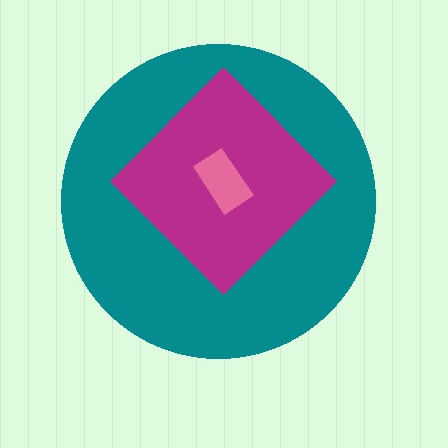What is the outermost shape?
The teal circle.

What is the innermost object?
The pink rectangle.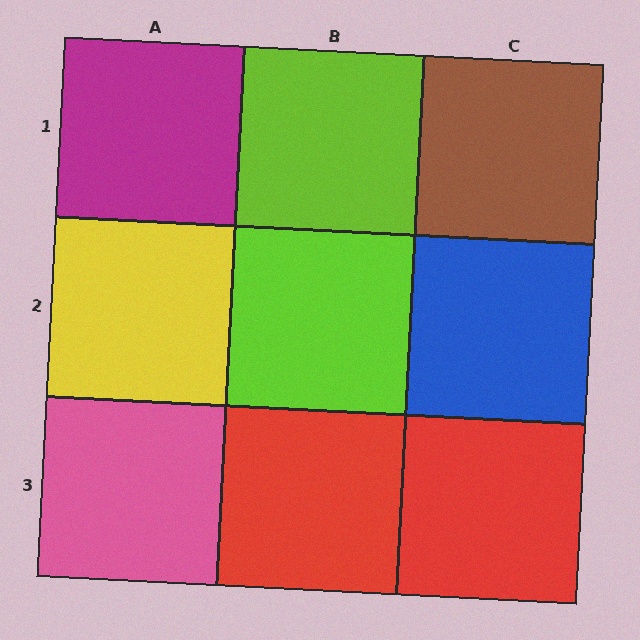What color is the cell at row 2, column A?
Yellow.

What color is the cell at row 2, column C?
Blue.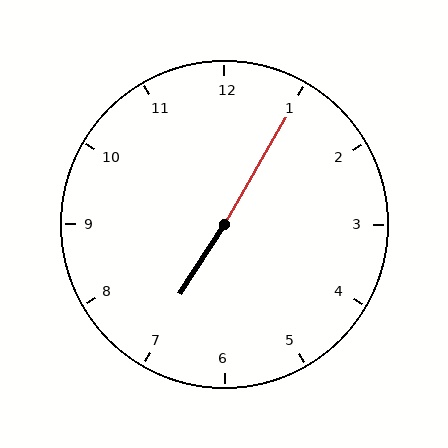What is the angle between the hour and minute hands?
Approximately 178 degrees.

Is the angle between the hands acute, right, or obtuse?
It is obtuse.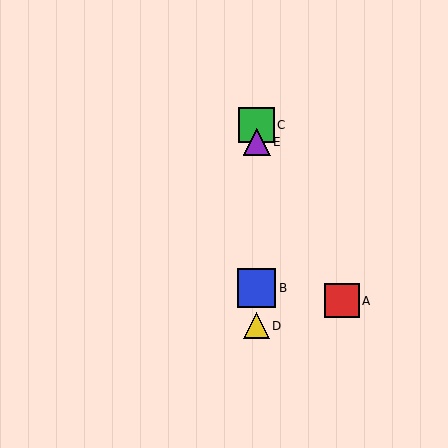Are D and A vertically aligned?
No, D is at x≈257 and A is at x≈342.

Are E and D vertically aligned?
Yes, both are at x≈257.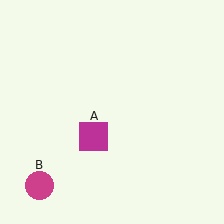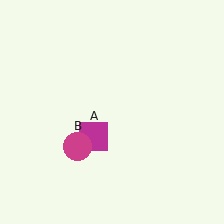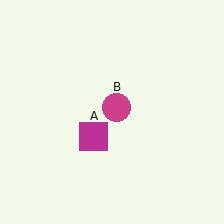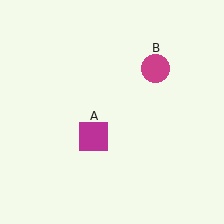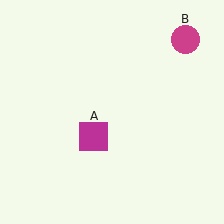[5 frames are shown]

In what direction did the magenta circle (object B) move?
The magenta circle (object B) moved up and to the right.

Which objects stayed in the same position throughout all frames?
Magenta square (object A) remained stationary.